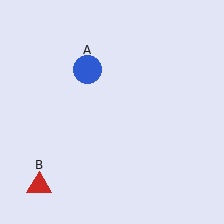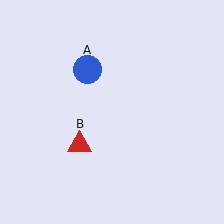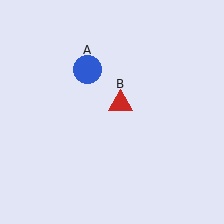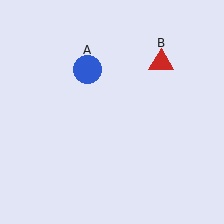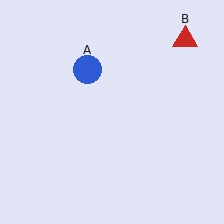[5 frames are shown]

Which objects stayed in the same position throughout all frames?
Blue circle (object A) remained stationary.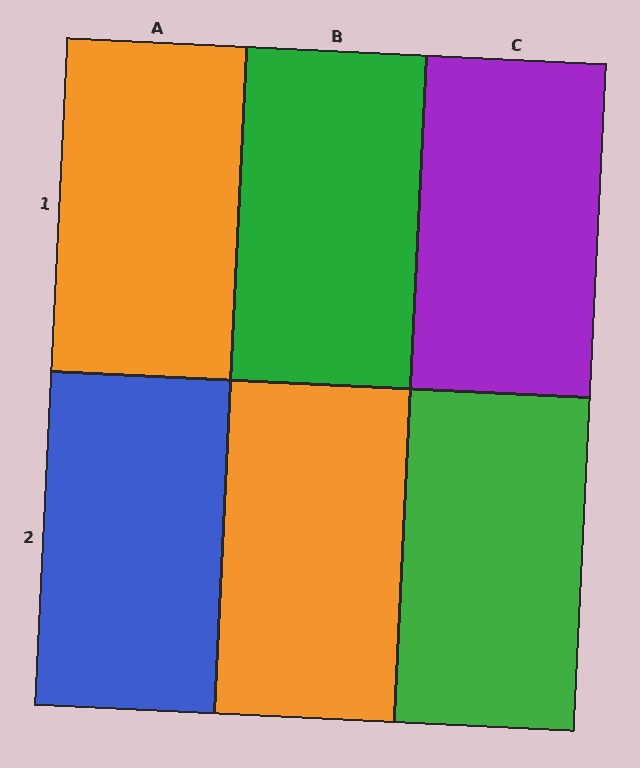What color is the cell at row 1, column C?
Purple.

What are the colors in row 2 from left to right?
Blue, orange, green.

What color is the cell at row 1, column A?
Orange.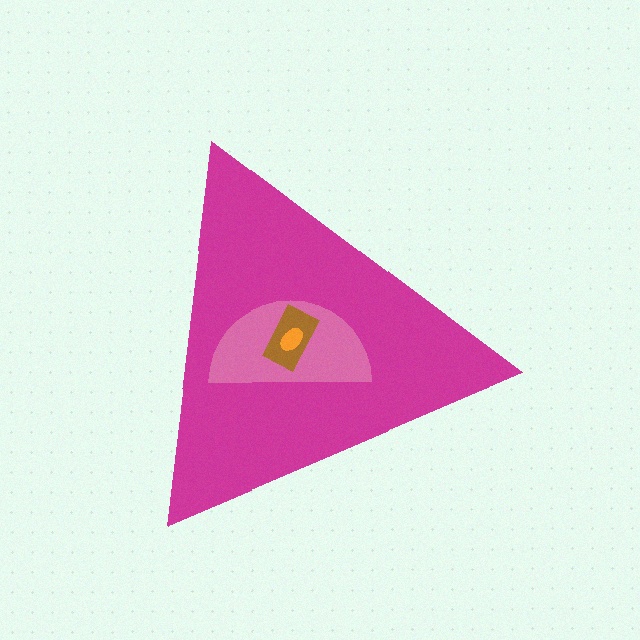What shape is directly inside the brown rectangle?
The orange ellipse.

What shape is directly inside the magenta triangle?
The pink semicircle.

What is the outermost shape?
The magenta triangle.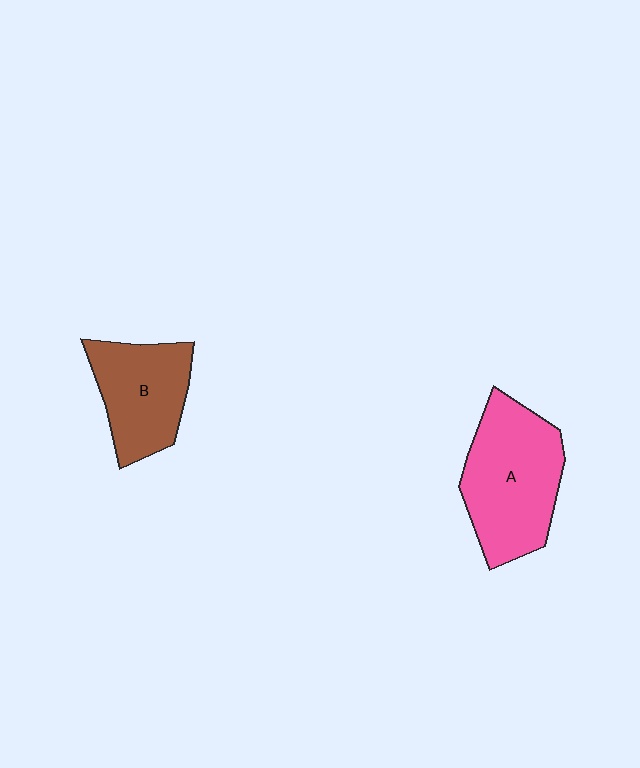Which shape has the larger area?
Shape A (pink).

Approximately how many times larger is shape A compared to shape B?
Approximately 1.3 times.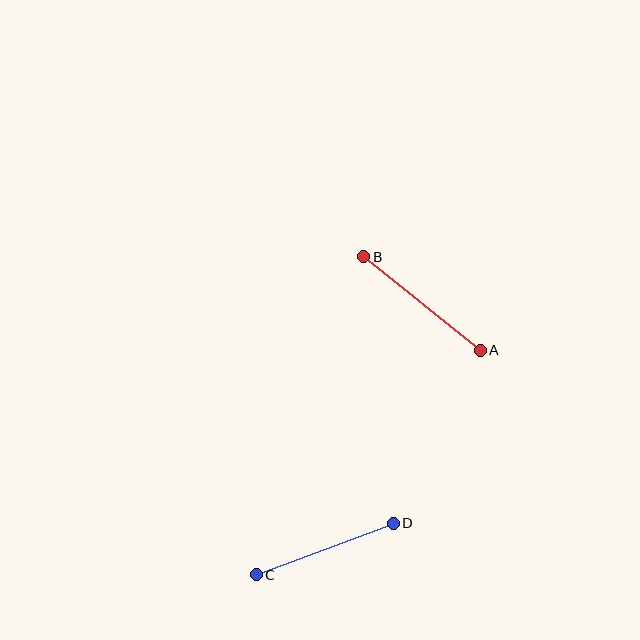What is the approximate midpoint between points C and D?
The midpoint is at approximately (325, 549) pixels.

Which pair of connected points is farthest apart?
Points A and B are farthest apart.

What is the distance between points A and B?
The distance is approximately 150 pixels.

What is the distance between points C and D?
The distance is approximately 146 pixels.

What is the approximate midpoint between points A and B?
The midpoint is at approximately (422, 303) pixels.